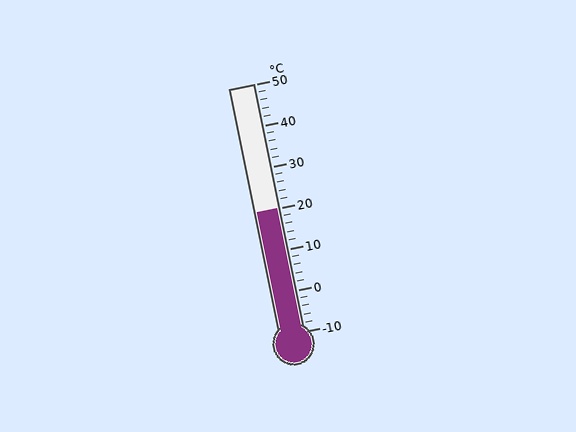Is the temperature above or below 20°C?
The temperature is at 20°C.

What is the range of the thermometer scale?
The thermometer scale ranges from -10°C to 50°C.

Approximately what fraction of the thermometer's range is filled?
The thermometer is filled to approximately 50% of its range.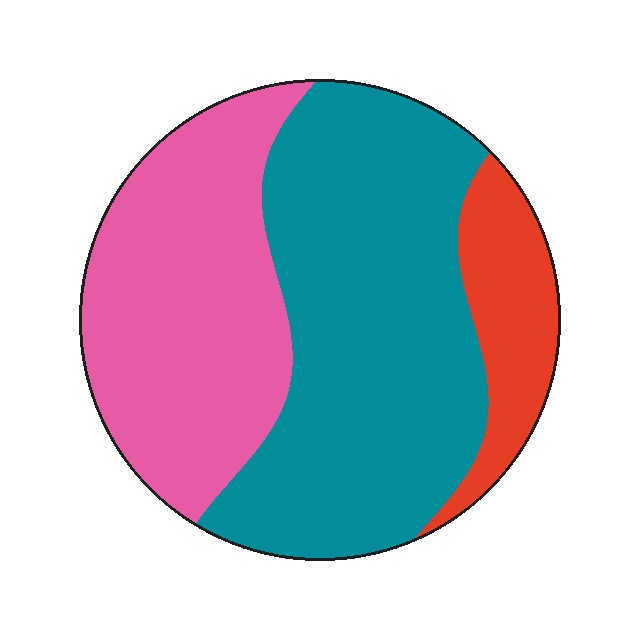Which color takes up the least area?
Red, at roughly 15%.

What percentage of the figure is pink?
Pink covers roughly 35% of the figure.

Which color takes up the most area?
Teal, at roughly 50%.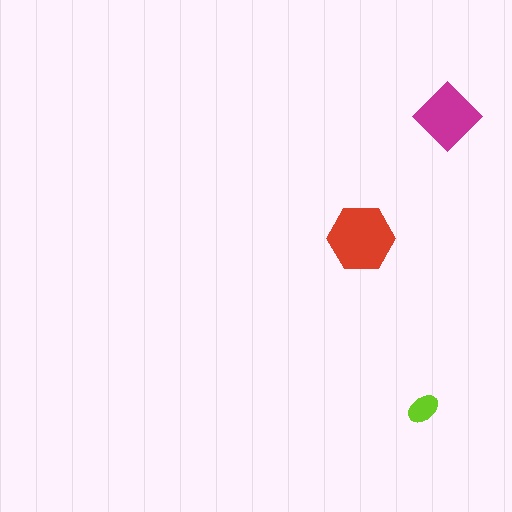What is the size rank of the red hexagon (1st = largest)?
1st.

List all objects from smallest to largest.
The lime ellipse, the magenta diamond, the red hexagon.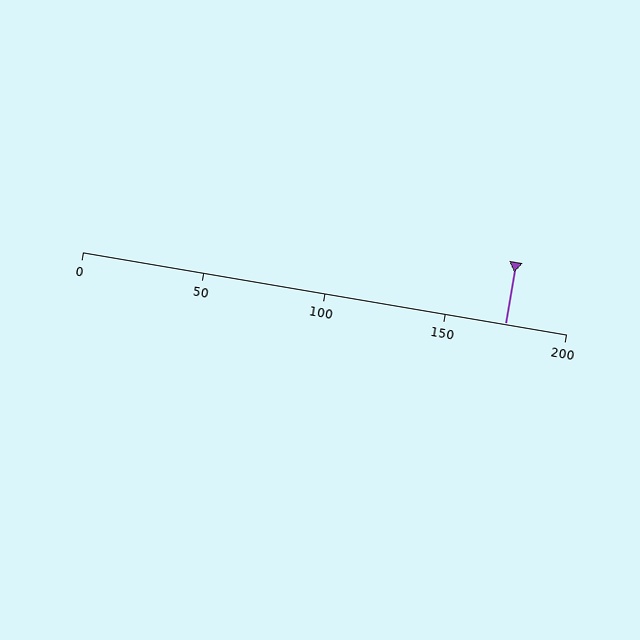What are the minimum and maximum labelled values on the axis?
The axis runs from 0 to 200.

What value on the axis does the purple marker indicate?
The marker indicates approximately 175.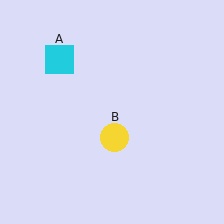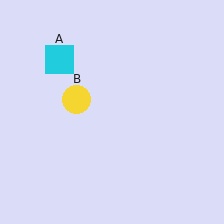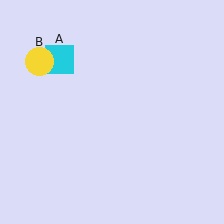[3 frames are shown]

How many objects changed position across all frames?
1 object changed position: yellow circle (object B).